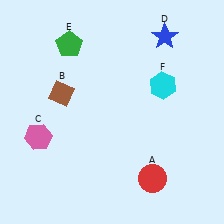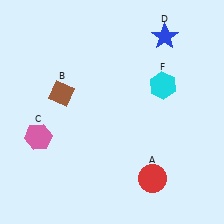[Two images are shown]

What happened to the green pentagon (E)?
The green pentagon (E) was removed in Image 2. It was in the top-left area of Image 1.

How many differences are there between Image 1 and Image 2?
There is 1 difference between the two images.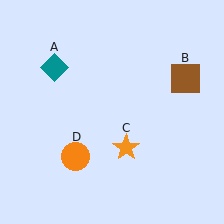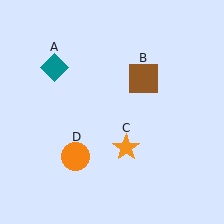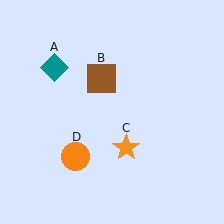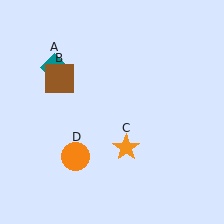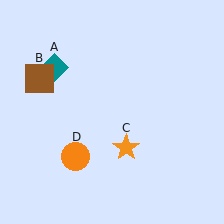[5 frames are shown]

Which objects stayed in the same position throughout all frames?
Teal diamond (object A) and orange star (object C) and orange circle (object D) remained stationary.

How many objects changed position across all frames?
1 object changed position: brown square (object B).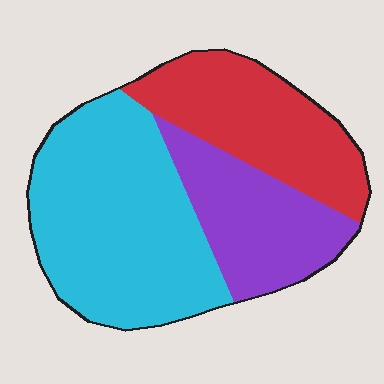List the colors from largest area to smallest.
From largest to smallest: cyan, red, purple.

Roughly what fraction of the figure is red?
Red covers 28% of the figure.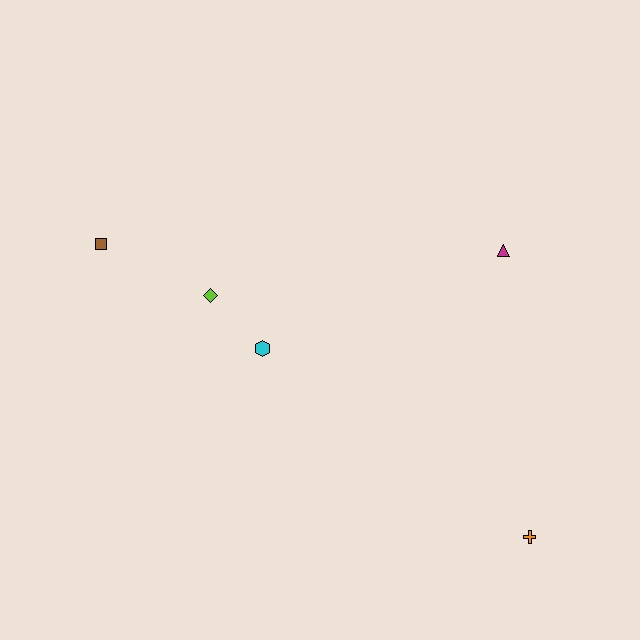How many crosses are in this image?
There is 1 cross.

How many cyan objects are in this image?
There is 1 cyan object.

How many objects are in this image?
There are 5 objects.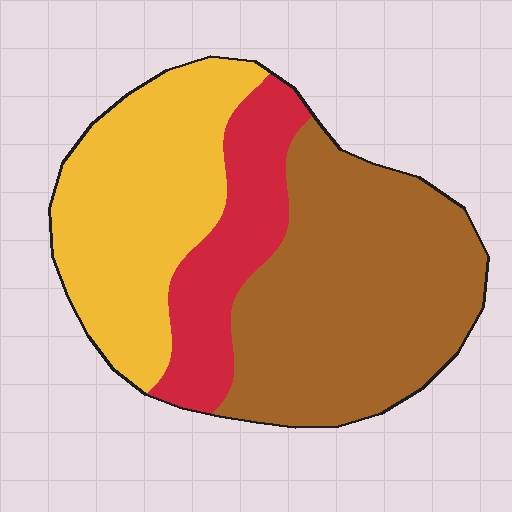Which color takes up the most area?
Brown, at roughly 45%.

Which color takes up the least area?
Red, at roughly 20%.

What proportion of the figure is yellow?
Yellow takes up about one third (1/3) of the figure.